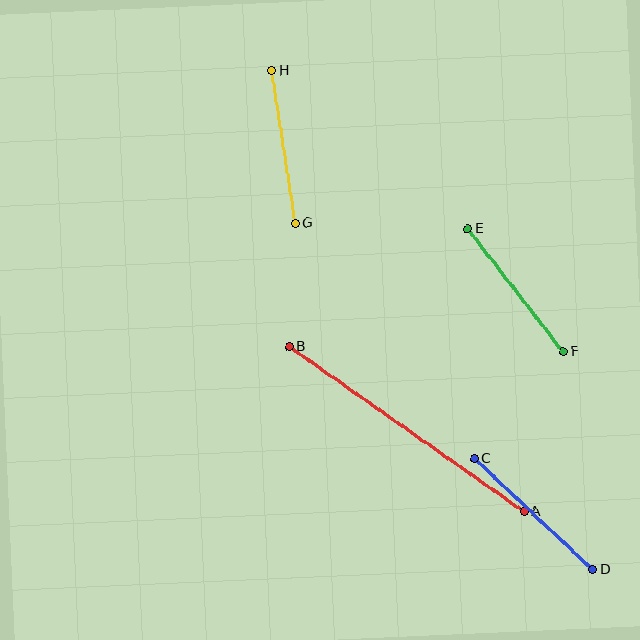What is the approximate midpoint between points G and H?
The midpoint is at approximately (283, 147) pixels.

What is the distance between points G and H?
The distance is approximately 155 pixels.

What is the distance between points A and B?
The distance is approximately 286 pixels.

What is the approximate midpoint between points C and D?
The midpoint is at approximately (534, 514) pixels.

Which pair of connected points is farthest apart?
Points A and B are farthest apart.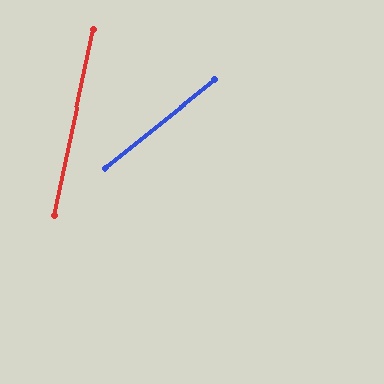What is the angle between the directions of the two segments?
Approximately 39 degrees.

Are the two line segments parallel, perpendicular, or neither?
Neither parallel nor perpendicular — they differ by about 39°.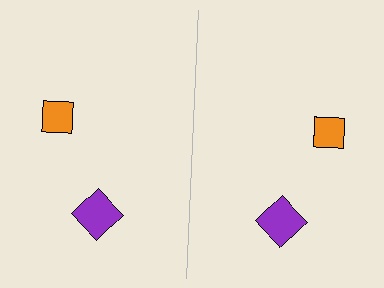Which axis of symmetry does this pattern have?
The pattern has a vertical axis of symmetry running through the center of the image.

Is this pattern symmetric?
Yes, this pattern has bilateral (reflection) symmetry.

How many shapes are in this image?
There are 4 shapes in this image.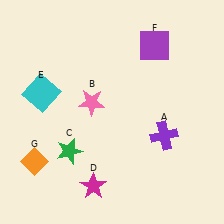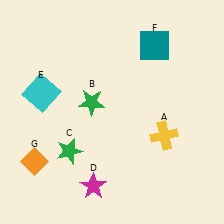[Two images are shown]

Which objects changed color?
A changed from purple to yellow. B changed from pink to green. F changed from purple to teal.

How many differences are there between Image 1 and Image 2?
There are 3 differences between the two images.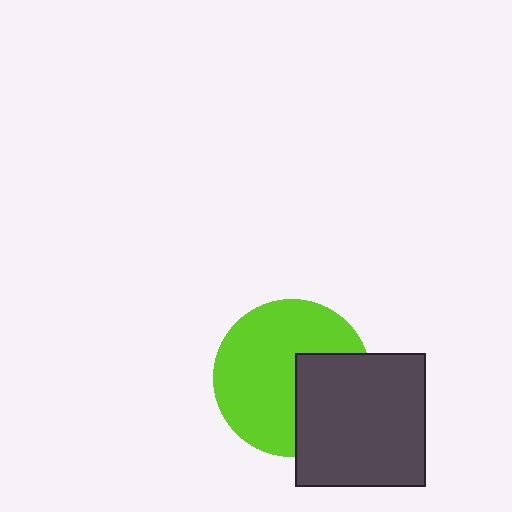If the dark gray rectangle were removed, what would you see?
You would see the complete lime circle.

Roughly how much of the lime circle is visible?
Most of it is visible (roughly 67%).